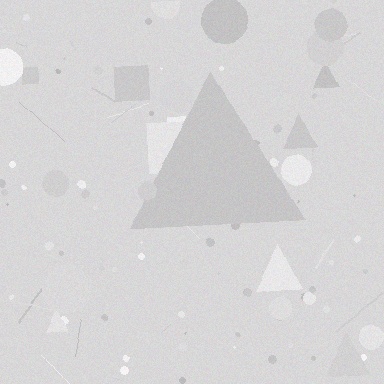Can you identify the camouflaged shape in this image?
The camouflaged shape is a triangle.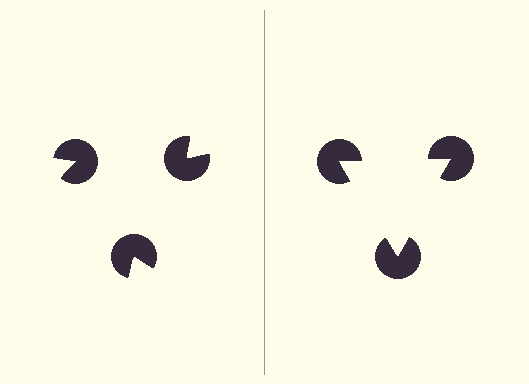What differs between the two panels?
The pac-man discs are positioned identically on both sides; only the wedge orientations differ. On the right they align to a triangle; on the left they are misaligned.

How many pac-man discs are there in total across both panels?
6 — 3 on each side.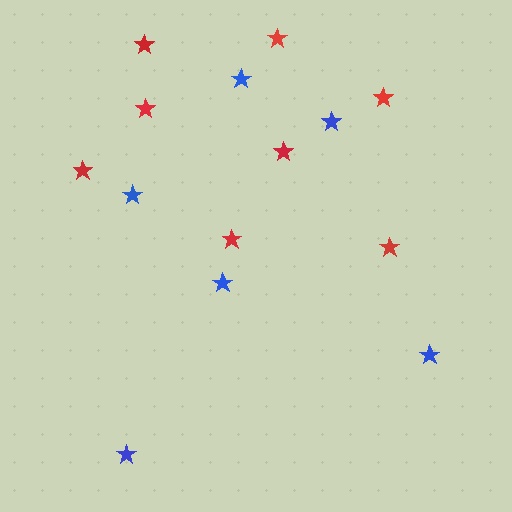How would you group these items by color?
There are 2 groups: one group of red stars (8) and one group of blue stars (6).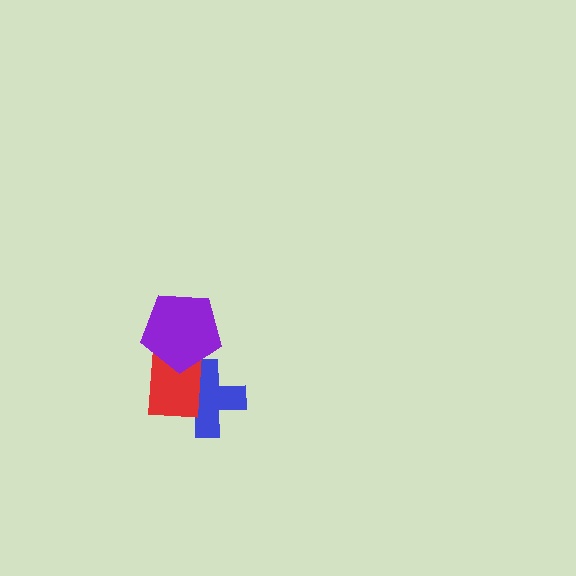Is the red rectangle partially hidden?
Yes, it is partially covered by another shape.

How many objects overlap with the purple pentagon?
2 objects overlap with the purple pentagon.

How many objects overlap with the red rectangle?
2 objects overlap with the red rectangle.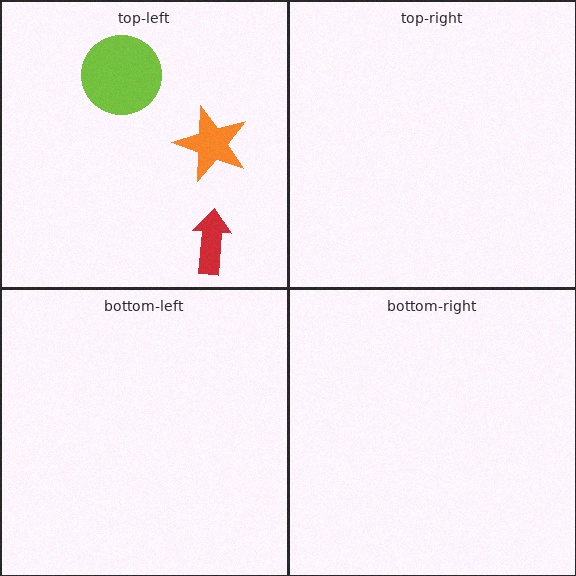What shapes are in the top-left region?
The lime circle, the orange star, the red arrow.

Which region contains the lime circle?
The top-left region.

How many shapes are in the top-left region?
3.